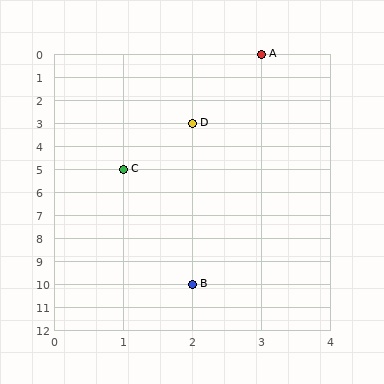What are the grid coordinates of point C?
Point C is at grid coordinates (1, 5).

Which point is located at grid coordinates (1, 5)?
Point C is at (1, 5).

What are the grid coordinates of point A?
Point A is at grid coordinates (3, 0).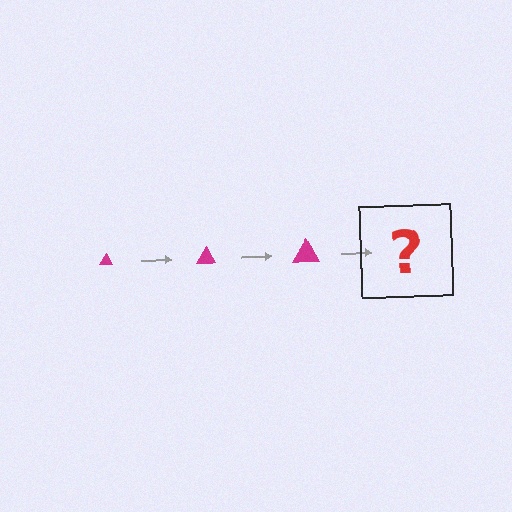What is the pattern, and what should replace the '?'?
The pattern is that the triangle gets progressively larger each step. The '?' should be a magenta triangle, larger than the previous one.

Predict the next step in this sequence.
The next step is a magenta triangle, larger than the previous one.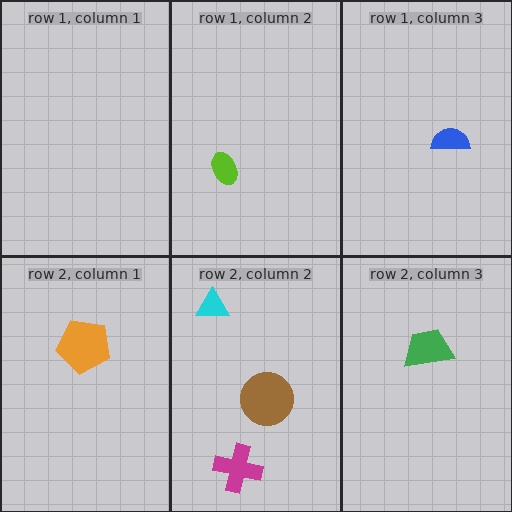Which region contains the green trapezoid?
The row 2, column 3 region.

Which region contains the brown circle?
The row 2, column 2 region.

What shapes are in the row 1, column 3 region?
The blue semicircle.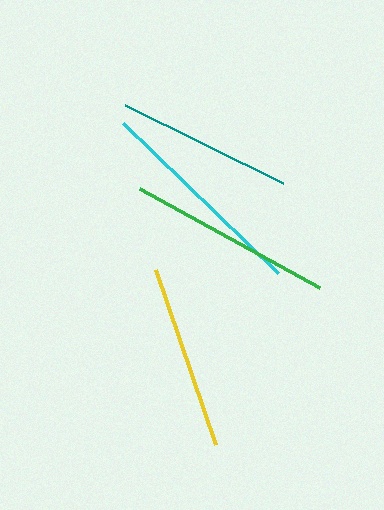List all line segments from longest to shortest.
From longest to shortest: cyan, green, yellow, teal.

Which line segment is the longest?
The cyan line is the longest at approximately 217 pixels.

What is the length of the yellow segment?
The yellow segment is approximately 184 pixels long.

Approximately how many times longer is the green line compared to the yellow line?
The green line is approximately 1.1 times the length of the yellow line.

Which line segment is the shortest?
The teal line is the shortest at approximately 176 pixels.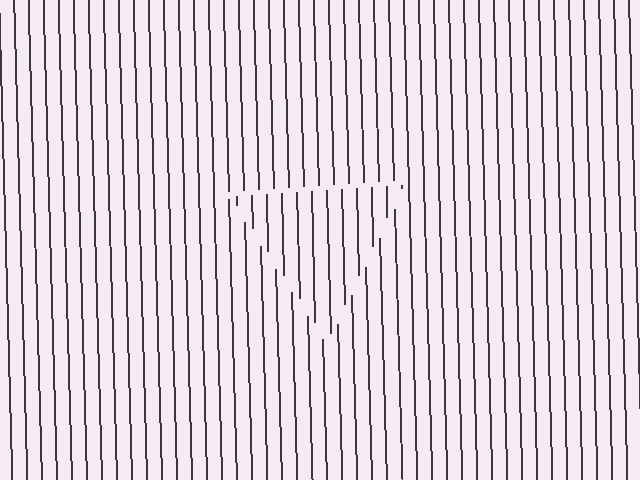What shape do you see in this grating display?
An illusory triangle. The interior of the shape contains the same grating, shifted by half a period — the contour is defined by the phase discontinuity where line-ends from the inner and outer gratings abut.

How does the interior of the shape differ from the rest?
The interior of the shape contains the same grating, shifted by half a period — the contour is defined by the phase discontinuity where line-ends from the inner and outer gratings abut.